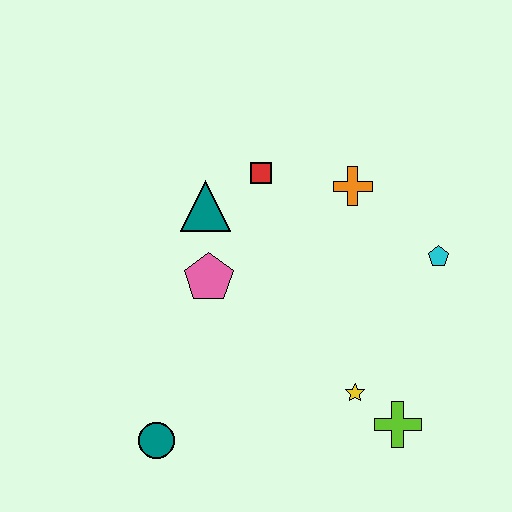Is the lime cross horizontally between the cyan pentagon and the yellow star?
Yes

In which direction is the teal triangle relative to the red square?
The teal triangle is to the left of the red square.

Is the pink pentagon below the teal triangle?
Yes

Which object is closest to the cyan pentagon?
The orange cross is closest to the cyan pentagon.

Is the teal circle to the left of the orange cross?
Yes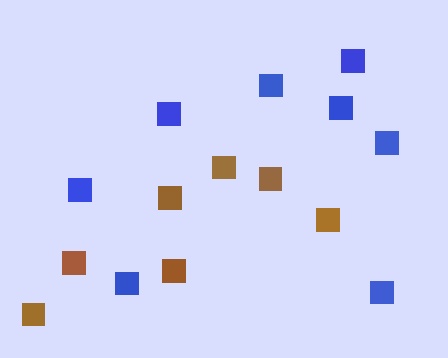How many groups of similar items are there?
There are 2 groups: one group of blue squares (8) and one group of brown squares (7).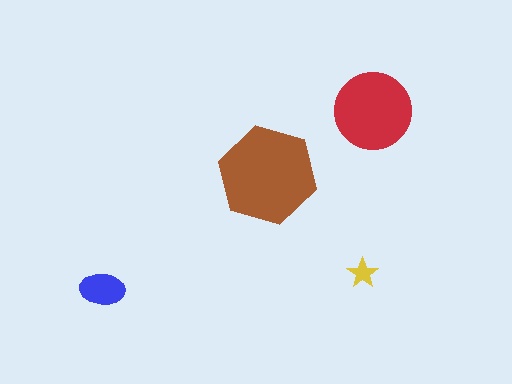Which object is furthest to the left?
The blue ellipse is leftmost.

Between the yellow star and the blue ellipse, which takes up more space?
The blue ellipse.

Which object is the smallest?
The yellow star.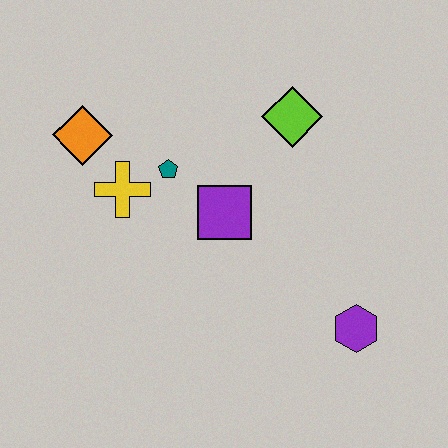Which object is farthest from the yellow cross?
The purple hexagon is farthest from the yellow cross.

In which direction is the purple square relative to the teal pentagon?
The purple square is to the right of the teal pentagon.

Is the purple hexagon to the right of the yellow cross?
Yes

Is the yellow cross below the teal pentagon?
Yes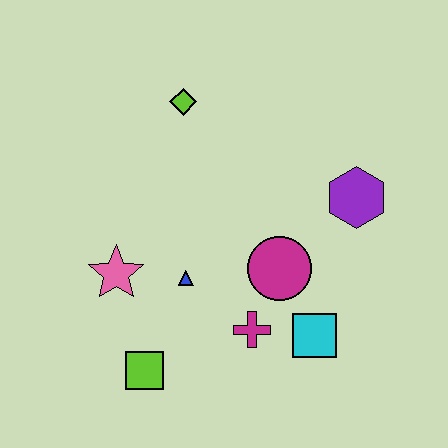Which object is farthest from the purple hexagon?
The lime square is farthest from the purple hexagon.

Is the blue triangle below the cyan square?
No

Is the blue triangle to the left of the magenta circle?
Yes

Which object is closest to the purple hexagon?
The magenta circle is closest to the purple hexagon.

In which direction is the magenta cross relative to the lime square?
The magenta cross is to the right of the lime square.